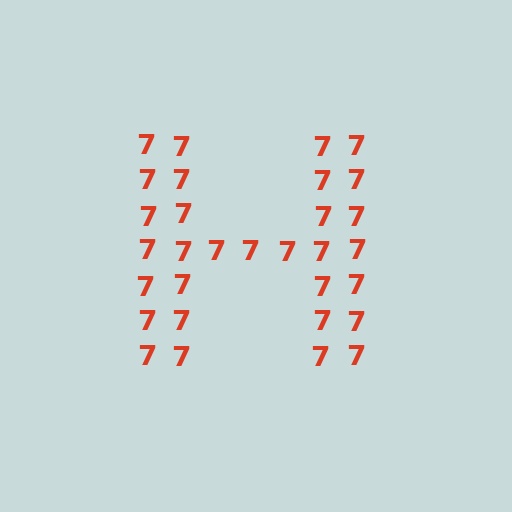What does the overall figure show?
The overall figure shows the letter H.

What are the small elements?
The small elements are digit 7's.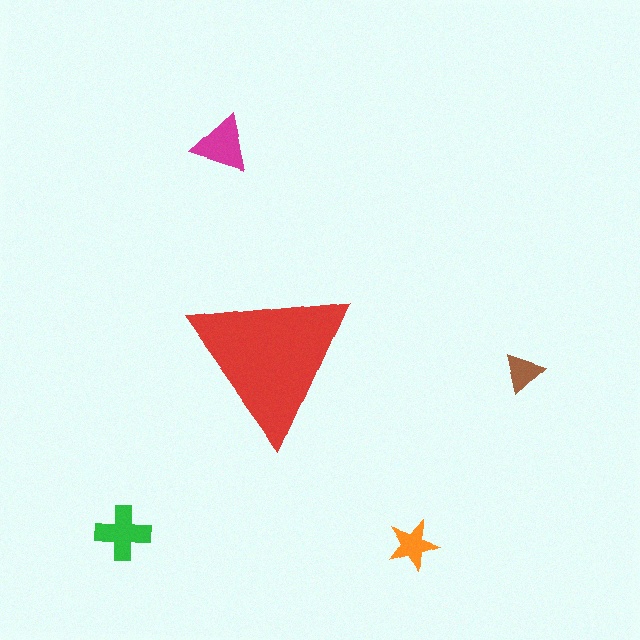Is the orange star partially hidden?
No, the orange star is fully visible.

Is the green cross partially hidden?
No, the green cross is fully visible.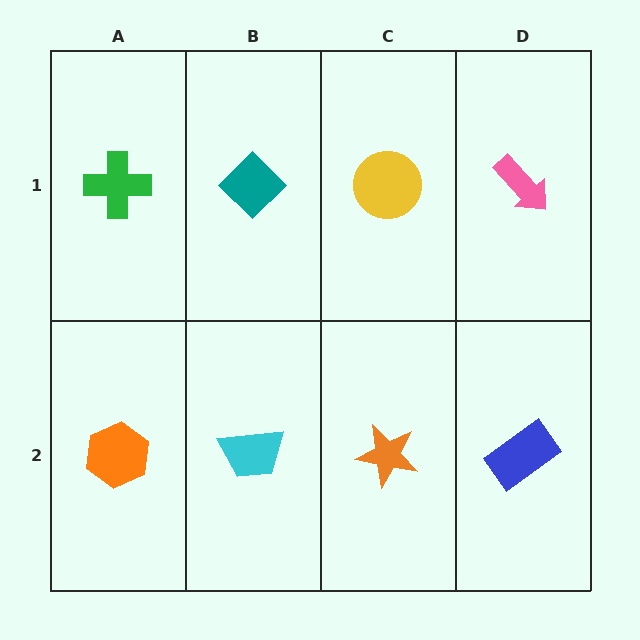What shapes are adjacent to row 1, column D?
A blue rectangle (row 2, column D), a yellow circle (row 1, column C).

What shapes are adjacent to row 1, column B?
A cyan trapezoid (row 2, column B), a green cross (row 1, column A), a yellow circle (row 1, column C).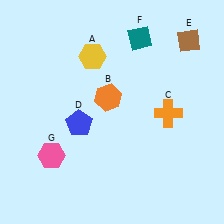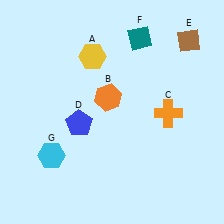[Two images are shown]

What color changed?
The hexagon (G) changed from pink in Image 1 to cyan in Image 2.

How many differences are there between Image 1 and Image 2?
There is 1 difference between the two images.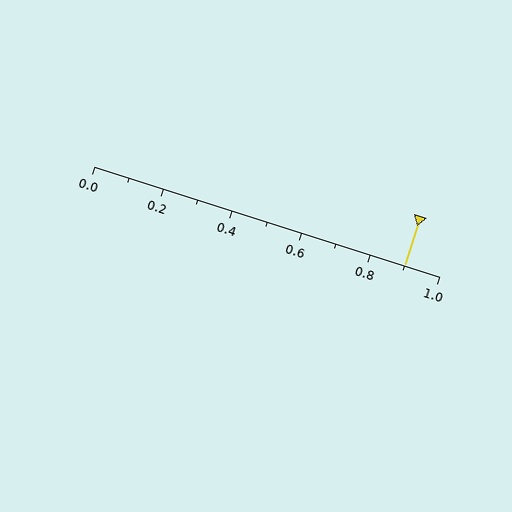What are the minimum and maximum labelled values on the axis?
The axis runs from 0.0 to 1.0.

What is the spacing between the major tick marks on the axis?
The major ticks are spaced 0.2 apart.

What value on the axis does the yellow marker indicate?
The marker indicates approximately 0.9.